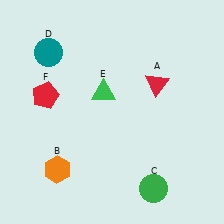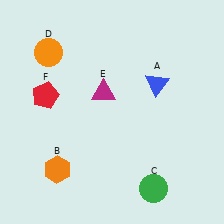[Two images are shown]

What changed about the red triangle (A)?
In Image 1, A is red. In Image 2, it changed to blue.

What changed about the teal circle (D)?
In Image 1, D is teal. In Image 2, it changed to orange.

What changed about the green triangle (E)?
In Image 1, E is green. In Image 2, it changed to magenta.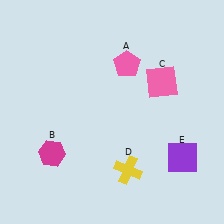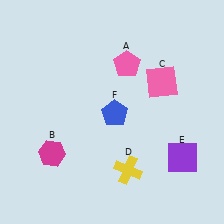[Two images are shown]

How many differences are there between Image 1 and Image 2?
There is 1 difference between the two images.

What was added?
A blue pentagon (F) was added in Image 2.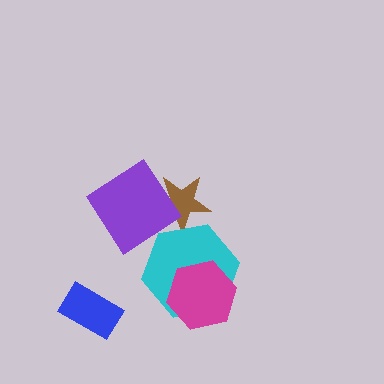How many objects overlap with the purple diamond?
2 objects overlap with the purple diamond.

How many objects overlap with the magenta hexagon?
1 object overlaps with the magenta hexagon.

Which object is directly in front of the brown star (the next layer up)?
The cyan hexagon is directly in front of the brown star.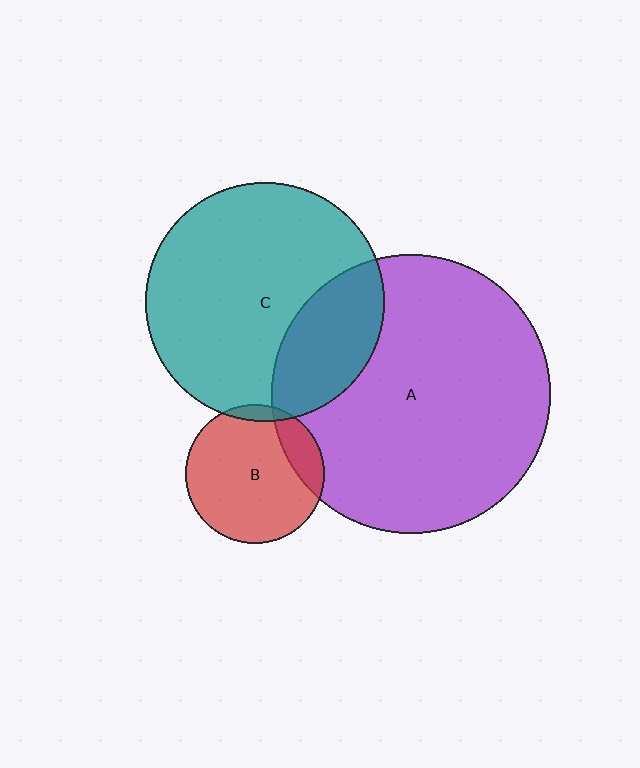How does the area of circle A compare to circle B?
Approximately 4.1 times.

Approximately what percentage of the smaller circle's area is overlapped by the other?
Approximately 5%.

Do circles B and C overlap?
Yes.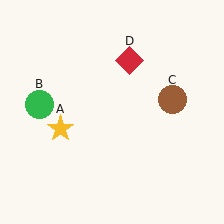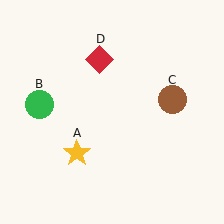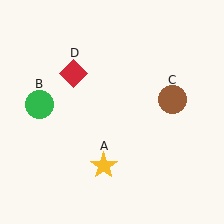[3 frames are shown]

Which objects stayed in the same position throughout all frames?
Green circle (object B) and brown circle (object C) remained stationary.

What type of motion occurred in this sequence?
The yellow star (object A), red diamond (object D) rotated counterclockwise around the center of the scene.